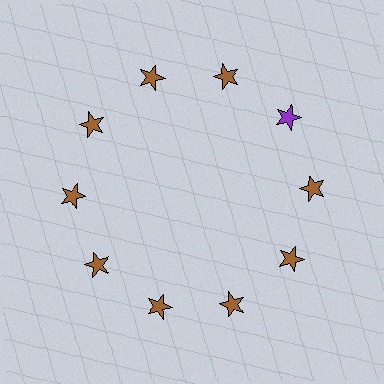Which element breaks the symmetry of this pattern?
The purple star at roughly the 2 o'clock position breaks the symmetry. All other shapes are brown stars.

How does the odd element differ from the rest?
It has a different color: purple instead of brown.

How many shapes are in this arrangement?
There are 10 shapes arranged in a ring pattern.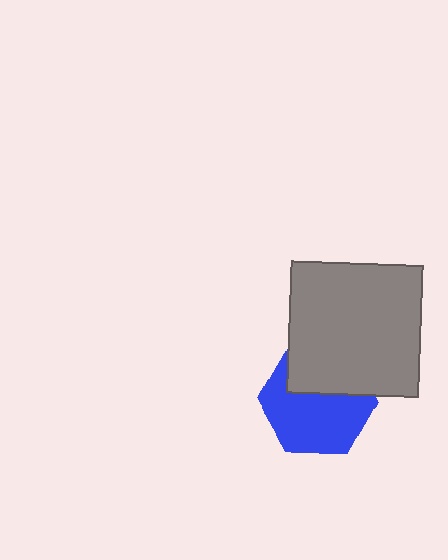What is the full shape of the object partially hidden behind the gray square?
The partially hidden object is a blue hexagon.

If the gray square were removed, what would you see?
You would see the complete blue hexagon.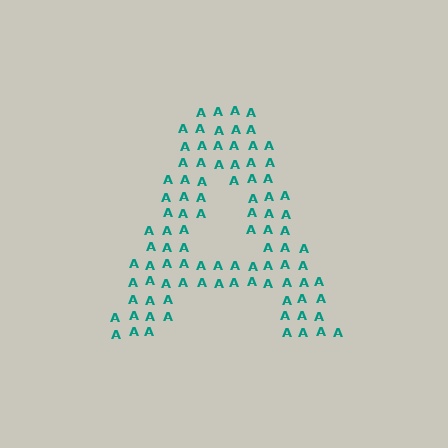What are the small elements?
The small elements are letter A's.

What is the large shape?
The large shape is the letter A.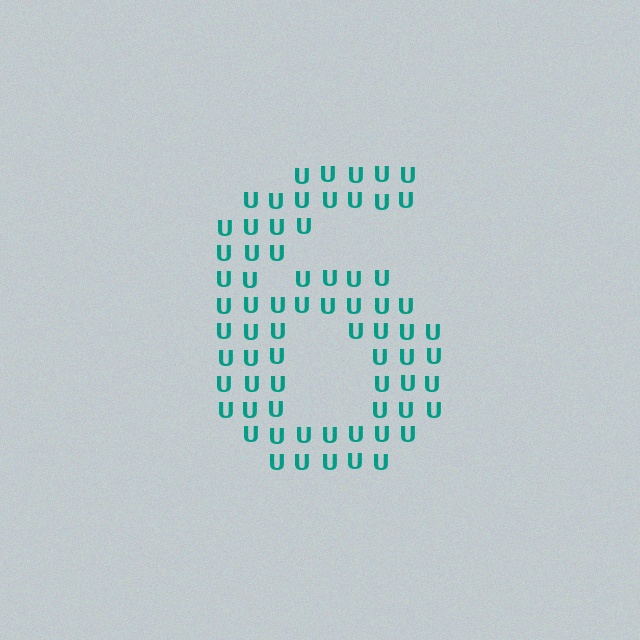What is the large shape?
The large shape is the digit 6.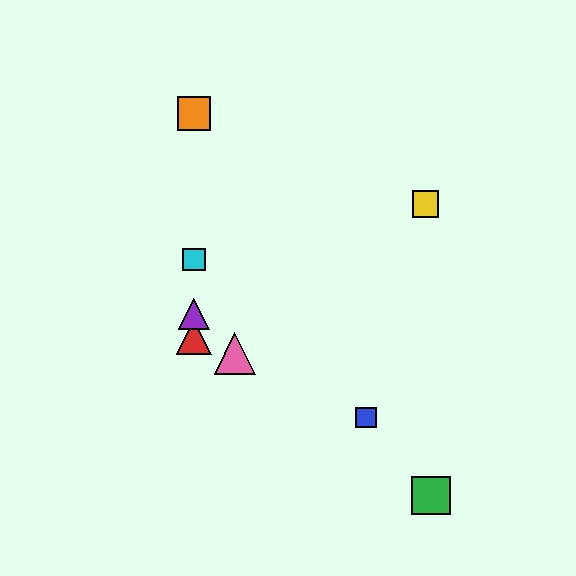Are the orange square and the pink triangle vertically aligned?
No, the orange square is at x≈194 and the pink triangle is at x≈235.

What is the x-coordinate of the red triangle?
The red triangle is at x≈194.